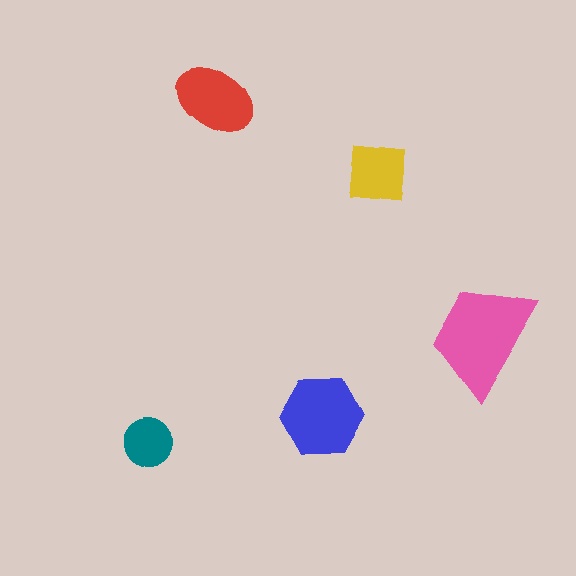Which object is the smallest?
The teal circle.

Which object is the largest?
The pink trapezoid.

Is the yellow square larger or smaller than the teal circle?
Larger.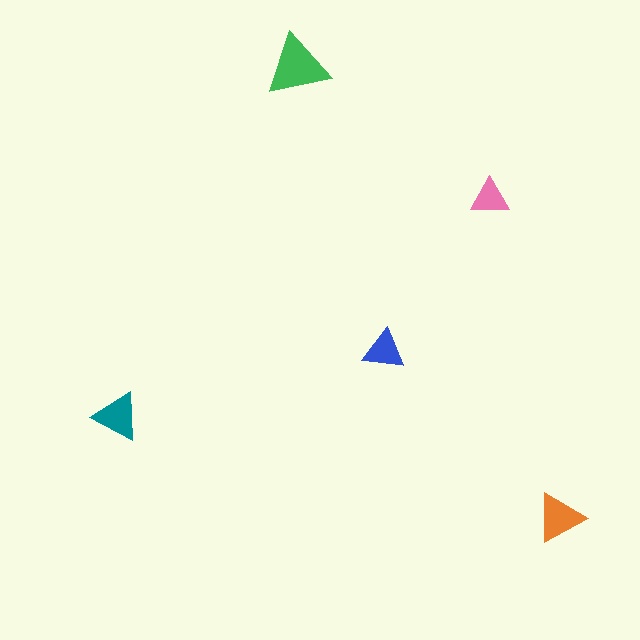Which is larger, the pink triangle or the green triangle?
The green one.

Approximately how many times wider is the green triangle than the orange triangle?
About 1.5 times wider.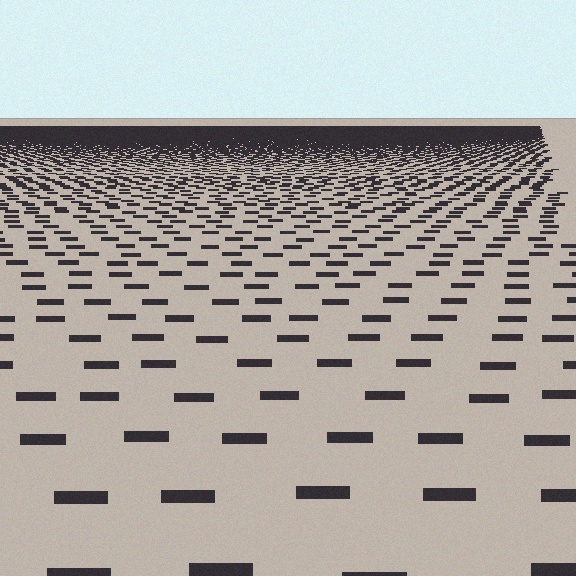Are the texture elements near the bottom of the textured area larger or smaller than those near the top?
Larger. Near the bottom, elements are closer to the viewer and appear at a bigger on-screen size.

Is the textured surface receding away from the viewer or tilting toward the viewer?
The surface is receding away from the viewer. Texture elements get smaller and denser toward the top.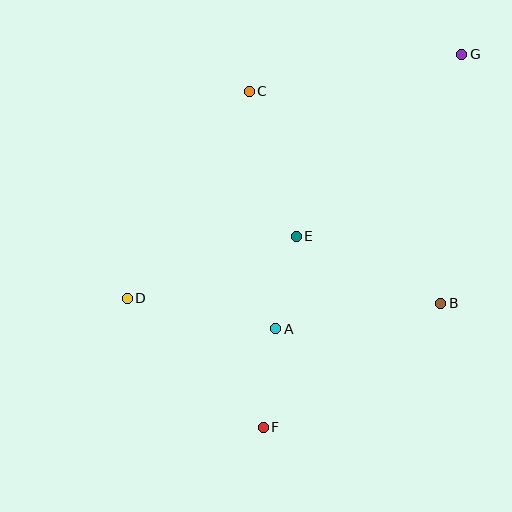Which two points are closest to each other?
Points A and E are closest to each other.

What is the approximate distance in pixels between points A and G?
The distance between A and G is approximately 332 pixels.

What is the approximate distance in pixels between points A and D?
The distance between A and D is approximately 151 pixels.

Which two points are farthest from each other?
Points F and G are farthest from each other.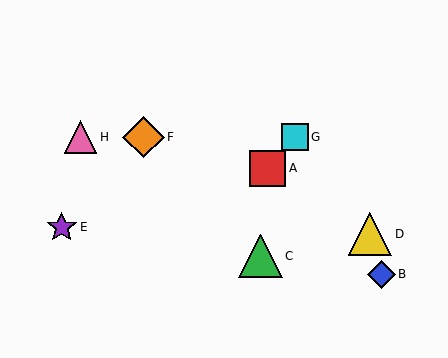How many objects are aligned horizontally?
3 objects (F, G, H) are aligned horizontally.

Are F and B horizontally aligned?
No, F is at y≈137 and B is at y≈274.